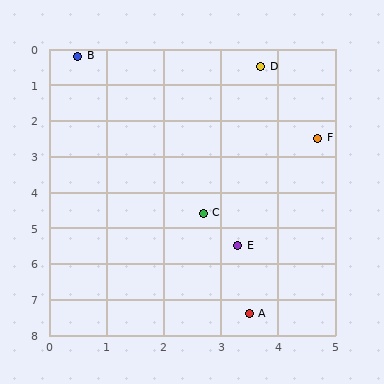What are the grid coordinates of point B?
Point B is at approximately (0.5, 0.2).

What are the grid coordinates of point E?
Point E is at approximately (3.3, 5.5).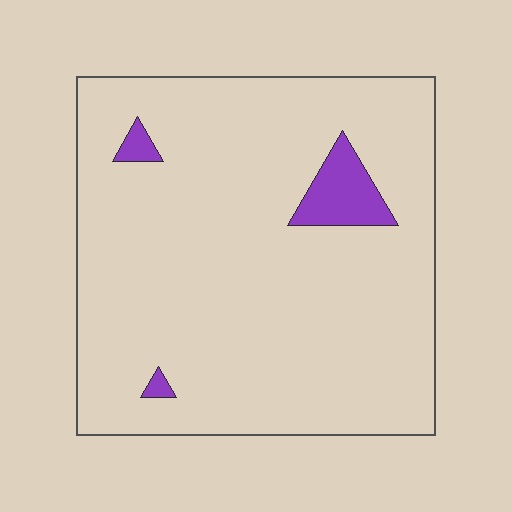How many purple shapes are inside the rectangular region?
3.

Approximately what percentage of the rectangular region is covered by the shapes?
Approximately 5%.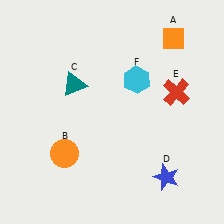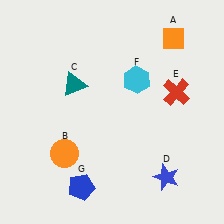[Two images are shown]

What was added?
A blue pentagon (G) was added in Image 2.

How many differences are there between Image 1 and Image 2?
There is 1 difference between the two images.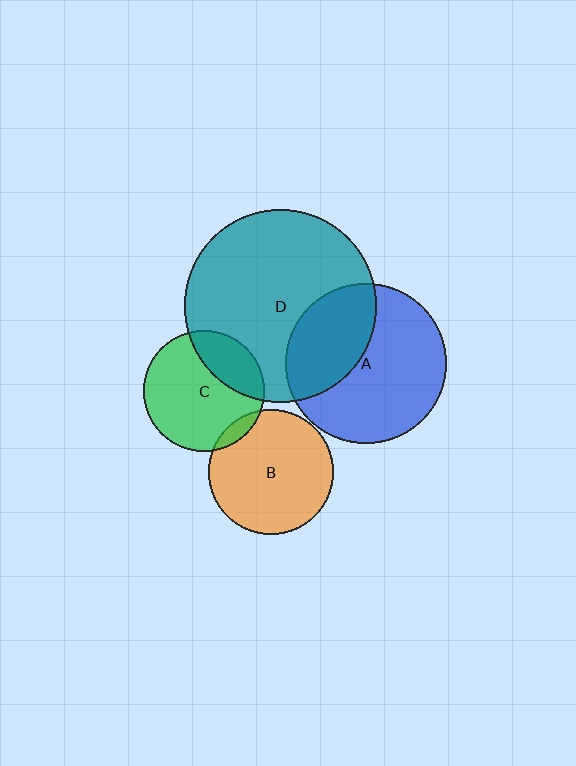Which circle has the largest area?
Circle D (teal).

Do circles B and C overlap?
Yes.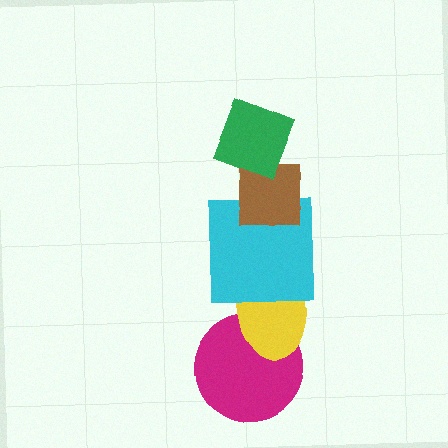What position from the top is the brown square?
The brown square is 2nd from the top.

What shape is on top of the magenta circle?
The yellow ellipse is on top of the magenta circle.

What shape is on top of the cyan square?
The brown square is on top of the cyan square.